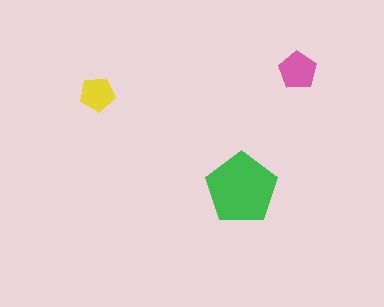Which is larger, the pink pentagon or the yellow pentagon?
The pink one.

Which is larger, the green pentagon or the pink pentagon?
The green one.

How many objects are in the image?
There are 3 objects in the image.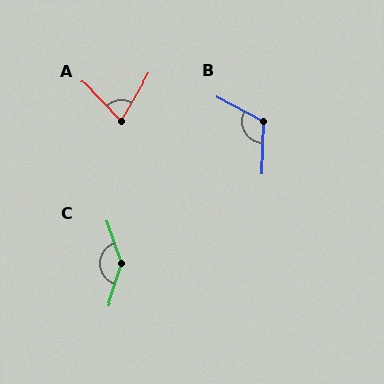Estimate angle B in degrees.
Approximately 116 degrees.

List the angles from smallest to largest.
A (74°), B (116°), C (144°).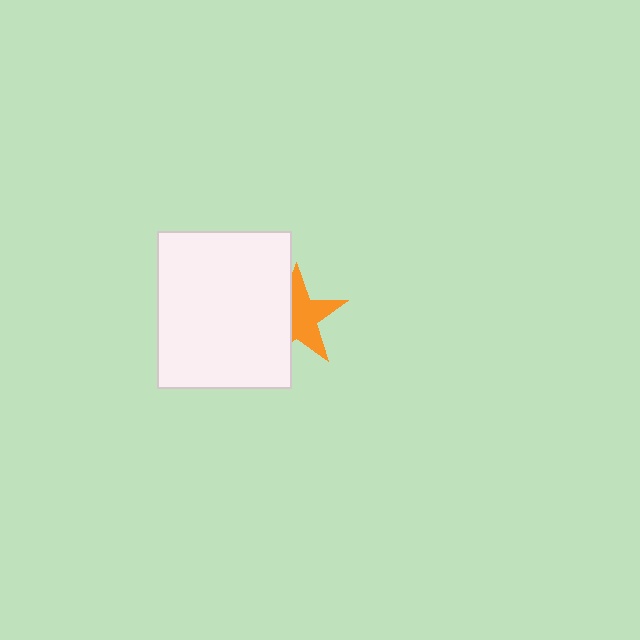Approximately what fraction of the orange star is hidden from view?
Roughly 40% of the orange star is hidden behind the white rectangle.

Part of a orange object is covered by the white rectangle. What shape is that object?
It is a star.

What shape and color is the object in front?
The object in front is a white rectangle.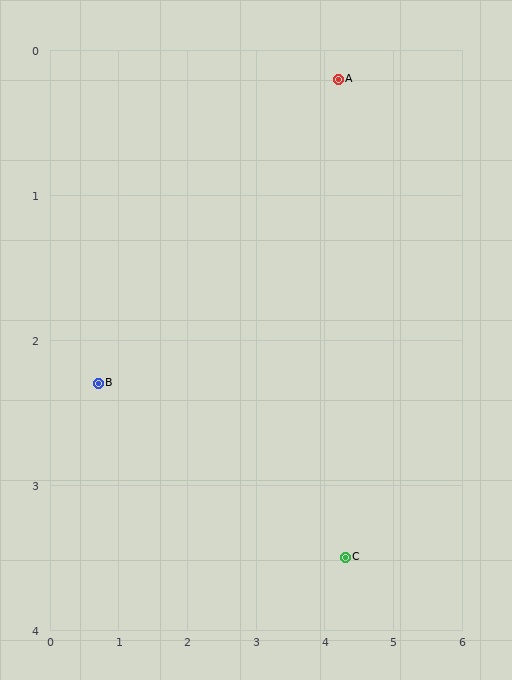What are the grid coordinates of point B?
Point B is at approximately (0.7, 2.3).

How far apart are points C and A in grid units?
Points C and A are about 3.3 grid units apart.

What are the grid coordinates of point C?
Point C is at approximately (4.3, 3.5).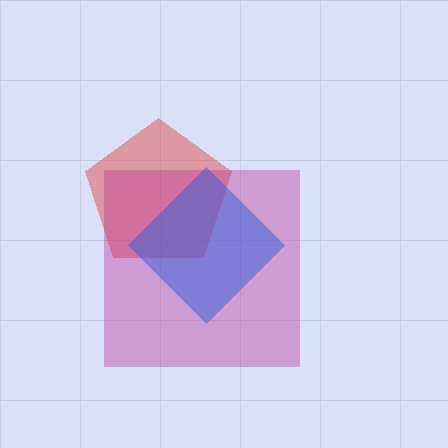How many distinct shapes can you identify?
There are 3 distinct shapes: a red pentagon, a magenta square, a blue diamond.